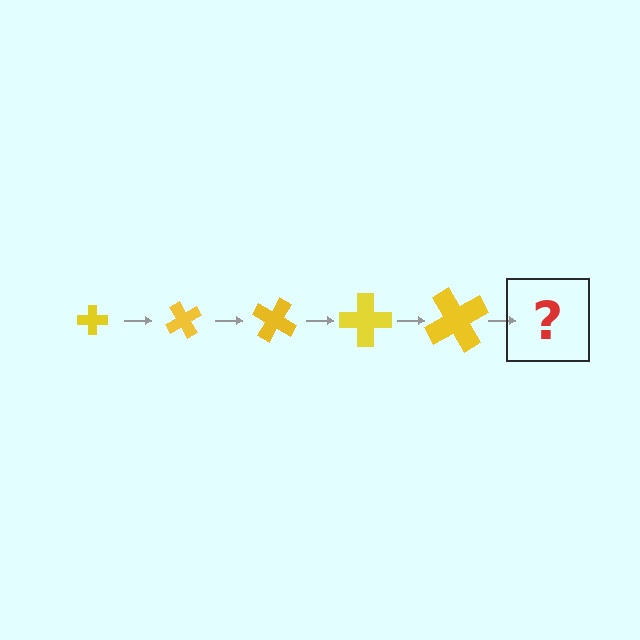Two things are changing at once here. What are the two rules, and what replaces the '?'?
The two rules are that the cross grows larger each step and it rotates 60 degrees each step. The '?' should be a cross, larger than the previous one and rotated 300 degrees from the start.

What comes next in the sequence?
The next element should be a cross, larger than the previous one and rotated 300 degrees from the start.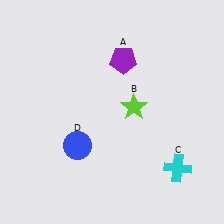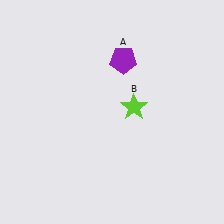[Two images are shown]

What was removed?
The blue circle (D), the cyan cross (C) were removed in Image 2.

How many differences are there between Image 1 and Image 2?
There are 2 differences between the two images.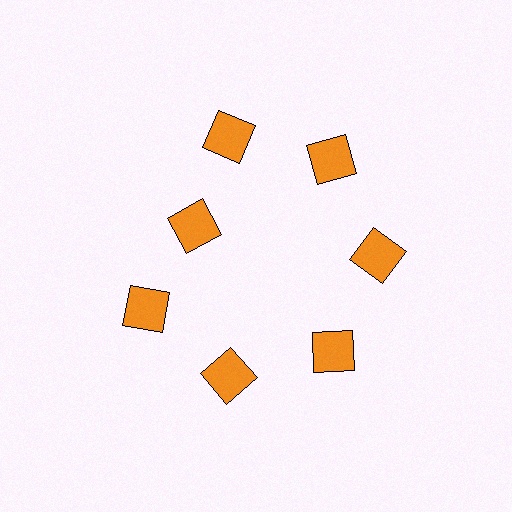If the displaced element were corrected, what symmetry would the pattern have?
It would have 7-fold rotational symmetry — the pattern would map onto itself every 51 degrees.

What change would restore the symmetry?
The symmetry would be restored by moving it outward, back onto the ring so that all 7 squares sit at equal angles and equal distance from the center.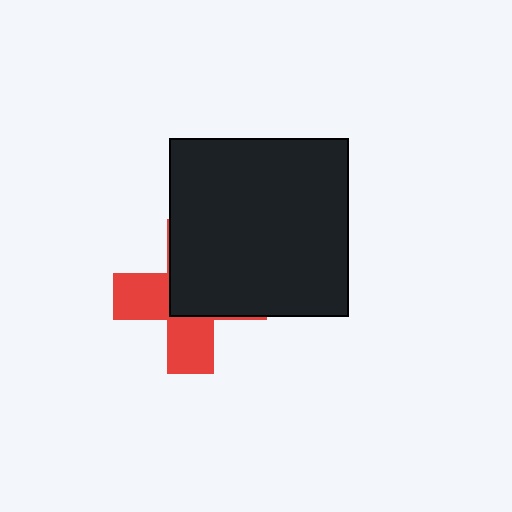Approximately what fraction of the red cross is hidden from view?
Roughly 55% of the red cross is hidden behind the black square.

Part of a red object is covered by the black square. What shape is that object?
It is a cross.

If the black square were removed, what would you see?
You would see the complete red cross.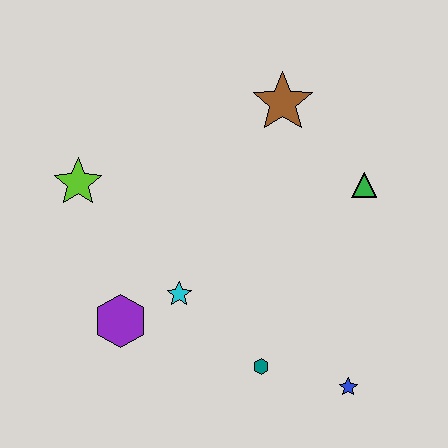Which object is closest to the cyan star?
The purple hexagon is closest to the cyan star.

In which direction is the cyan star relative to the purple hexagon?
The cyan star is to the right of the purple hexagon.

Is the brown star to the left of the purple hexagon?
No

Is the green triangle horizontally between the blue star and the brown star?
No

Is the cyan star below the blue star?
No